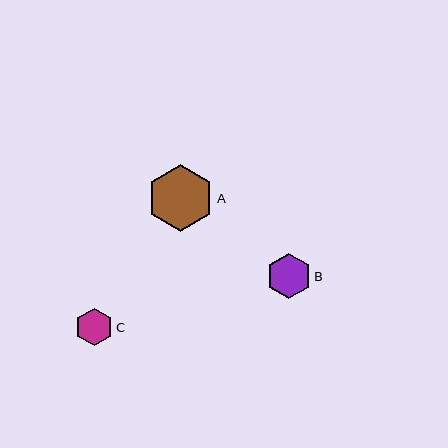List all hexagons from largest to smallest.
From largest to smallest: A, B, C.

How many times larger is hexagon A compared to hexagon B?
Hexagon A is approximately 1.5 times the size of hexagon B.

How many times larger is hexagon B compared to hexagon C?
Hexagon B is approximately 1.2 times the size of hexagon C.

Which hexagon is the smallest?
Hexagon C is the smallest with a size of approximately 38 pixels.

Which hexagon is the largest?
Hexagon A is the largest with a size of approximately 67 pixels.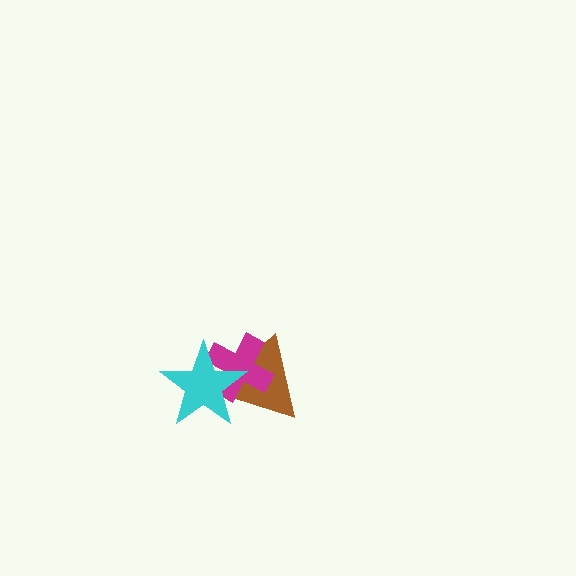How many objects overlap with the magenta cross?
2 objects overlap with the magenta cross.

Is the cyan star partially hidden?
No, no other shape covers it.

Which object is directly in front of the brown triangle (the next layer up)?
The magenta cross is directly in front of the brown triangle.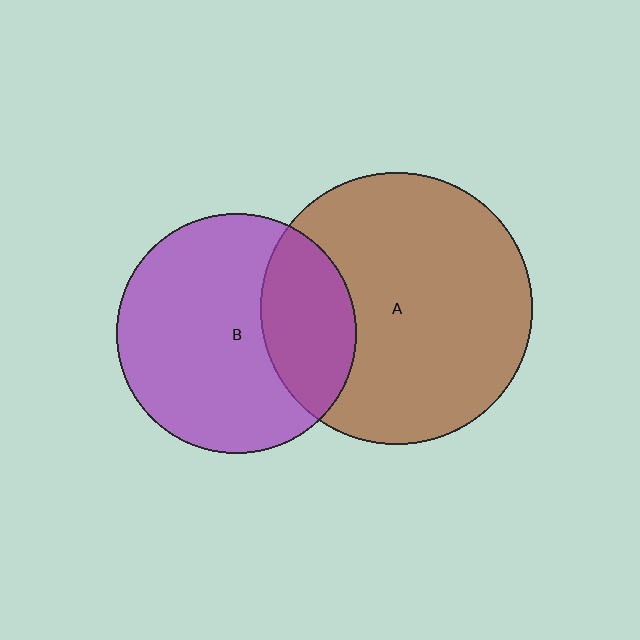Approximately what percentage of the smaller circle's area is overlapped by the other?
Approximately 30%.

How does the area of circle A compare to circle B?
Approximately 1.3 times.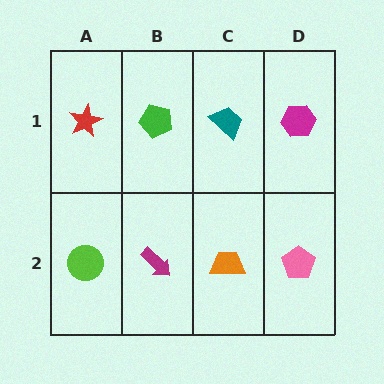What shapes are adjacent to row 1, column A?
A lime circle (row 2, column A), a green pentagon (row 1, column B).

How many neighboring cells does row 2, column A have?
2.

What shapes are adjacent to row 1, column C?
An orange trapezoid (row 2, column C), a green pentagon (row 1, column B), a magenta hexagon (row 1, column D).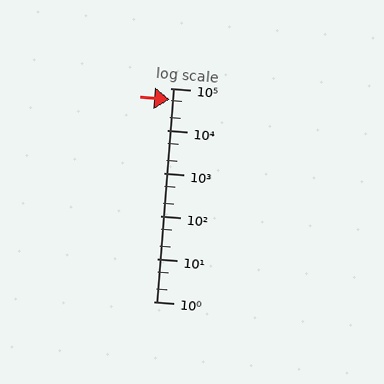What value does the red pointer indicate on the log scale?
The pointer indicates approximately 54000.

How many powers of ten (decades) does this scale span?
The scale spans 5 decades, from 1 to 100000.